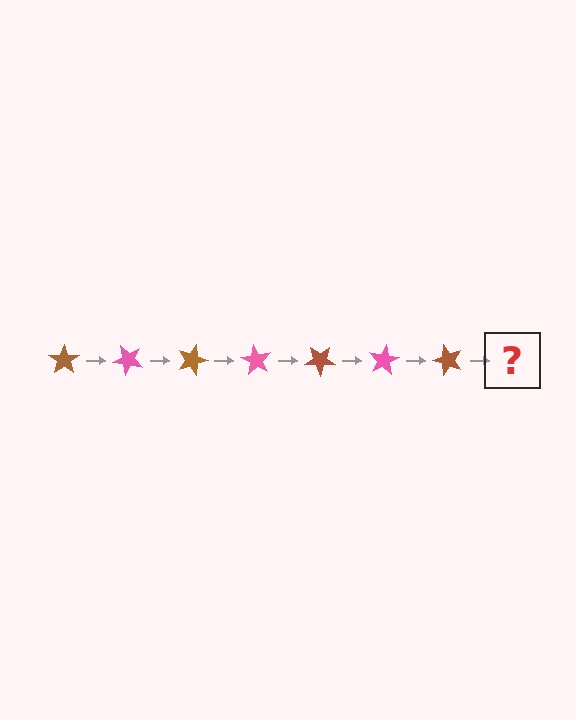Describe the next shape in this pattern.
It should be a pink star, rotated 315 degrees from the start.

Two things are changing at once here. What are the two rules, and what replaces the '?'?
The two rules are that it rotates 45 degrees each step and the color cycles through brown and pink. The '?' should be a pink star, rotated 315 degrees from the start.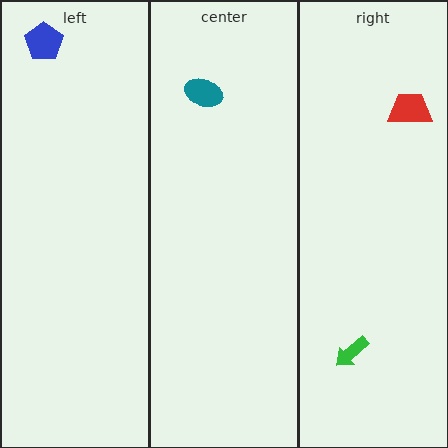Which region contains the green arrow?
The right region.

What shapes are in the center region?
The teal ellipse.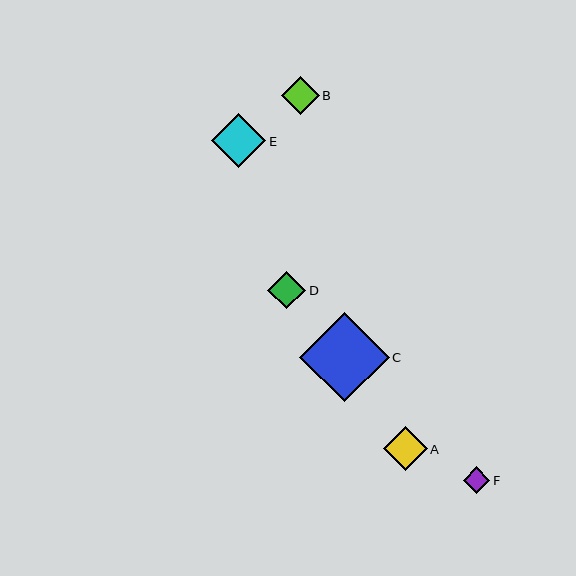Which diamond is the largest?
Diamond C is the largest with a size of approximately 90 pixels.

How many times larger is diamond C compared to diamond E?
Diamond C is approximately 1.7 times the size of diamond E.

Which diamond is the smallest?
Diamond F is the smallest with a size of approximately 27 pixels.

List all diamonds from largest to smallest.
From largest to smallest: C, E, A, D, B, F.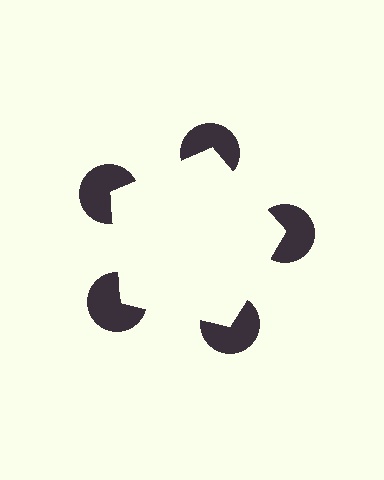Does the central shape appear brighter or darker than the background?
It typically appears slightly brighter than the background, even though no actual brightness change is drawn.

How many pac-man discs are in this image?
There are 5 — one at each vertex of the illusory pentagon.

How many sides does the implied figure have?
5 sides.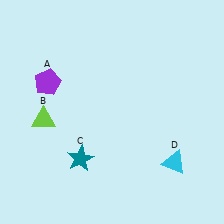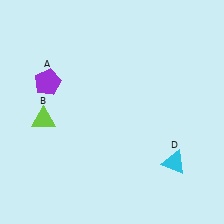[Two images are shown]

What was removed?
The teal star (C) was removed in Image 2.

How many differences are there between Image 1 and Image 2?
There is 1 difference between the two images.